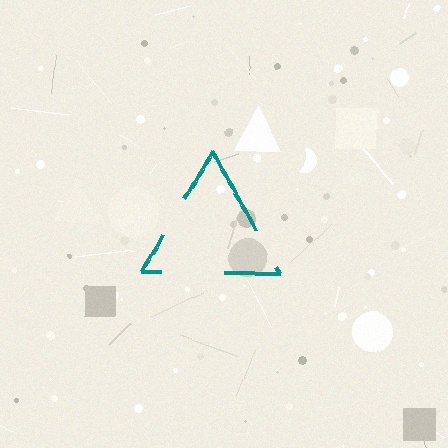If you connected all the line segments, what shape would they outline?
They would outline a triangle.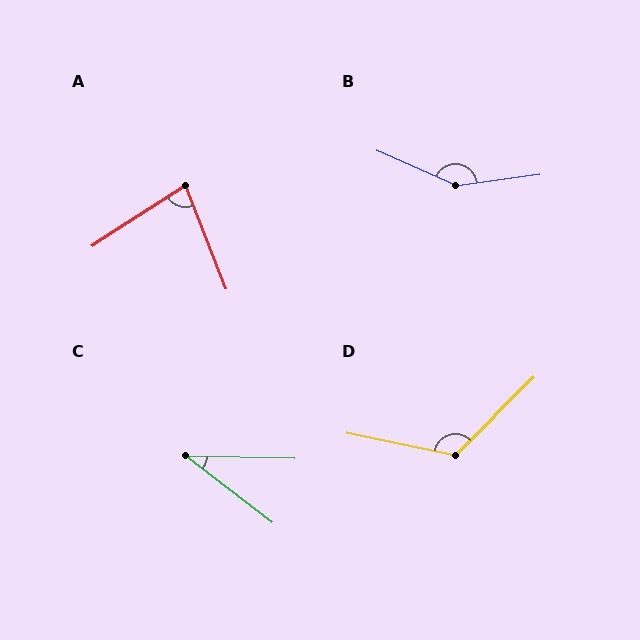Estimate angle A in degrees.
Approximately 79 degrees.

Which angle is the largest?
B, at approximately 148 degrees.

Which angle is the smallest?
C, at approximately 37 degrees.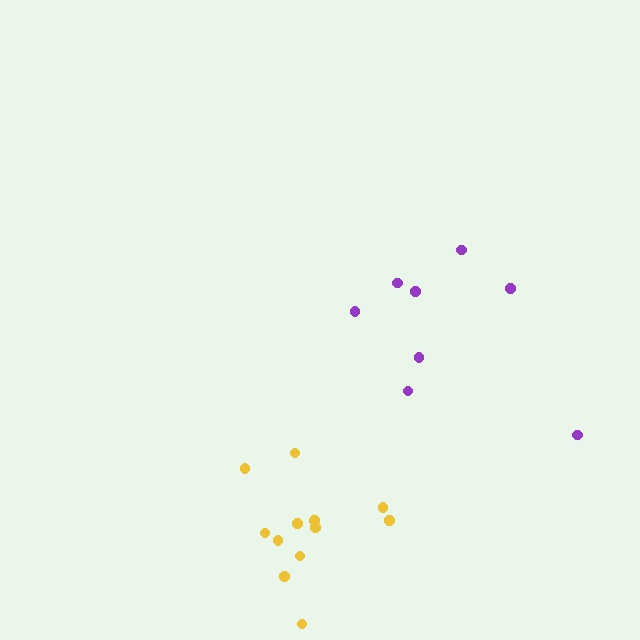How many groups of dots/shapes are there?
There are 2 groups.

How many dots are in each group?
Group 1: 8 dots, Group 2: 12 dots (20 total).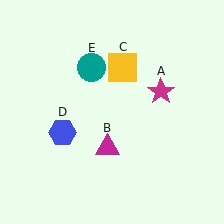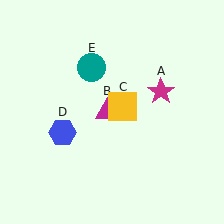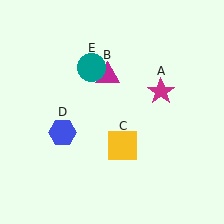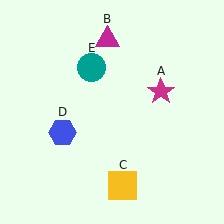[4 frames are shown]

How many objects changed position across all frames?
2 objects changed position: magenta triangle (object B), yellow square (object C).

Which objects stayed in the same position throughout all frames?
Magenta star (object A) and blue hexagon (object D) and teal circle (object E) remained stationary.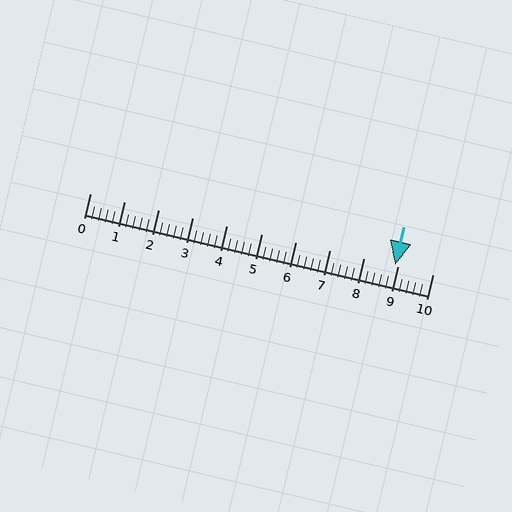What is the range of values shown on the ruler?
The ruler shows values from 0 to 10.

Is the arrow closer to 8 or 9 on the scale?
The arrow is closer to 9.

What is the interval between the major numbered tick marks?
The major tick marks are spaced 1 units apart.